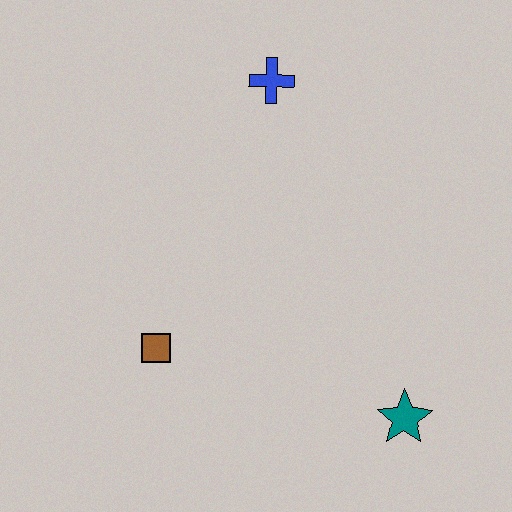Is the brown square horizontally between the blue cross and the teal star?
No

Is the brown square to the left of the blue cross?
Yes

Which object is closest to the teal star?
The brown square is closest to the teal star.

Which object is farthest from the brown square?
The blue cross is farthest from the brown square.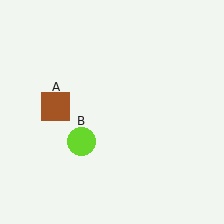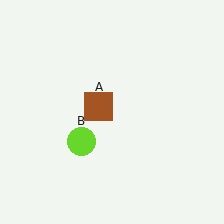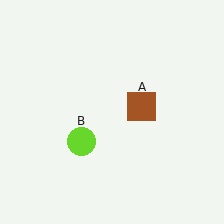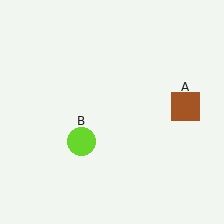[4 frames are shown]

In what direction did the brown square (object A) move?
The brown square (object A) moved right.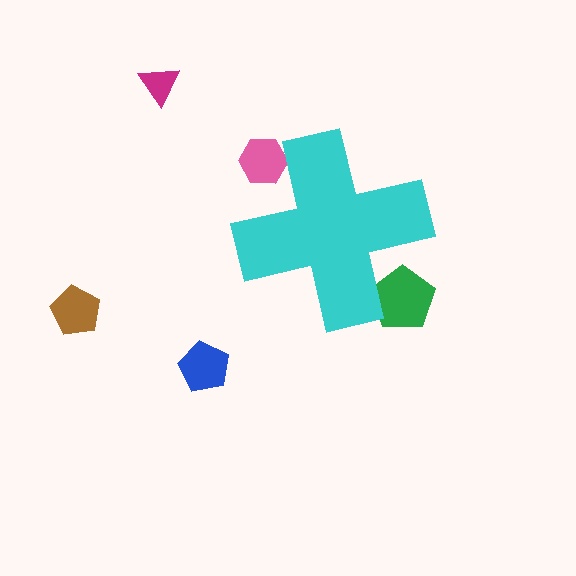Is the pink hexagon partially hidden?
Yes, the pink hexagon is partially hidden behind the cyan cross.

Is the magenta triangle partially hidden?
No, the magenta triangle is fully visible.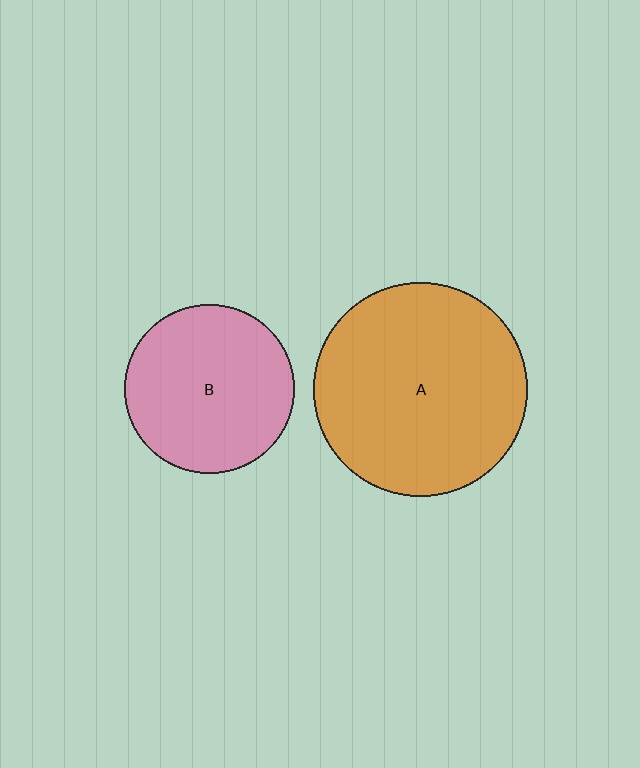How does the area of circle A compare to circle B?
Approximately 1.6 times.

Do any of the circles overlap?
No, none of the circles overlap.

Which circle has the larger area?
Circle A (orange).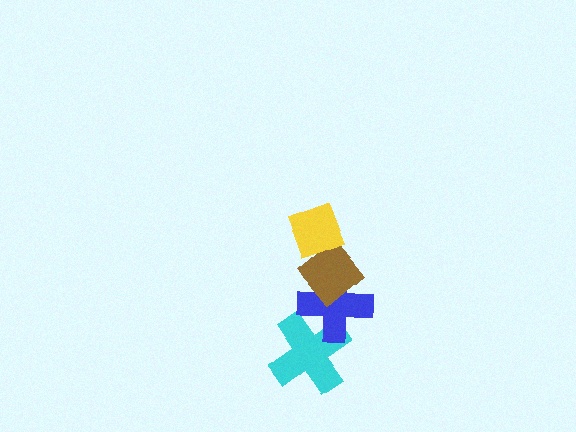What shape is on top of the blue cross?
The brown diamond is on top of the blue cross.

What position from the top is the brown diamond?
The brown diamond is 2nd from the top.